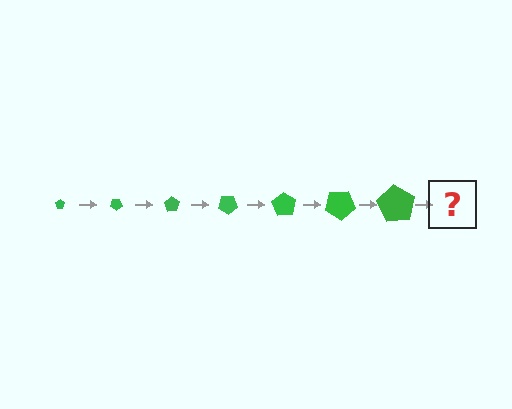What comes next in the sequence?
The next element should be a pentagon, larger than the previous one and rotated 245 degrees from the start.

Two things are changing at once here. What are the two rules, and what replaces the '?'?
The two rules are that the pentagon grows larger each step and it rotates 35 degrees each step. The '?' should be a pentagon, larger than the previous one and rotated 245 degrees from the start.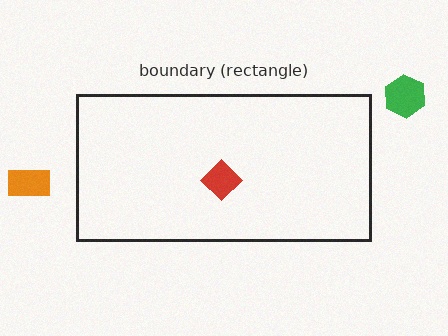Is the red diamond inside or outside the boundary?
Inside.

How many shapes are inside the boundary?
1 inside, 2 outside.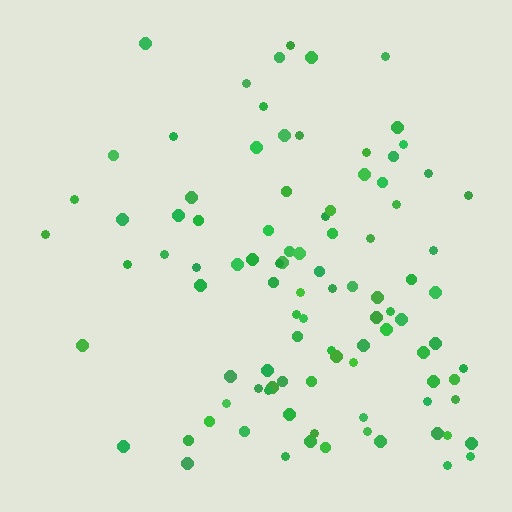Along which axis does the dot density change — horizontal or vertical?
Horizontal.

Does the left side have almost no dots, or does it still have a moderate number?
Still a moderate number, just noticeably fewer than the right.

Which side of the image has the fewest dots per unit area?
The left.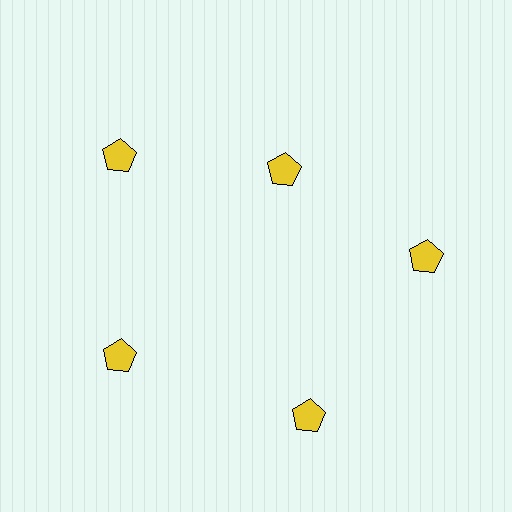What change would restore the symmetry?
The symmetry would be restored by moving it outward, back onto the ring so that all 5 pentagons sit at equal angles and equal distance from the center.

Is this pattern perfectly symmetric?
No. The 5 yellow pentagons are arranged in a ring, but one element near the 1 o'clock position is pulled inward toward the center, breaking the 5-fold rotational symmetry.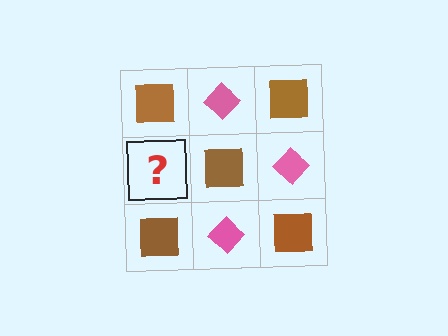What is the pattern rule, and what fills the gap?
The rule is that it alternates brown square and pink diamond in a checkerboard pattern. The gap should be filled with a pink diamond.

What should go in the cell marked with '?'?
The missing cell should contain a pink diamond.